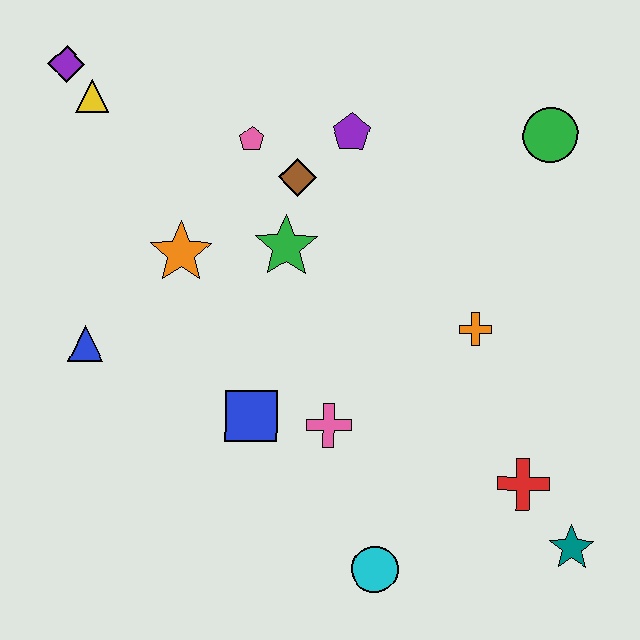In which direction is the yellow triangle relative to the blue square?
The yellow triangle is above the blue square.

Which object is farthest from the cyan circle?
The purple diamond is farthest from the cyan circle.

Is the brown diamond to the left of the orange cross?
Yes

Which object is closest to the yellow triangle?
The purple diamond is closest to the yellow triangle.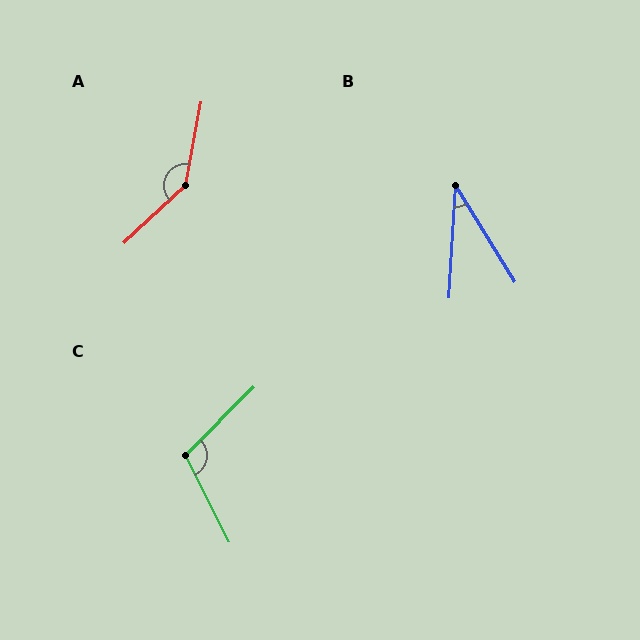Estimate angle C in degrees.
Approximately 108 degrees.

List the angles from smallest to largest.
B (35°), C (108°), A (143°).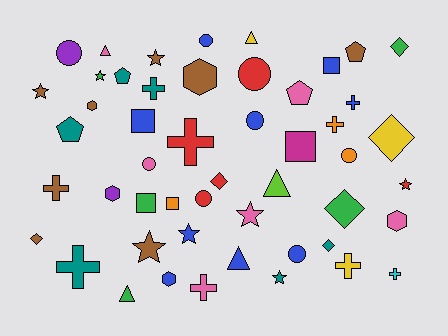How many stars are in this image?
There are 8 stars.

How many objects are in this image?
There are 50 objects.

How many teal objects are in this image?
There are 6 teal objects.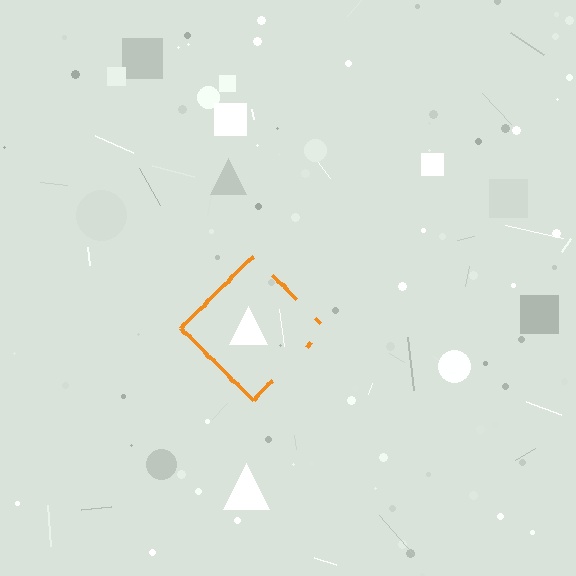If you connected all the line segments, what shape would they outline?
They would outline a diamond.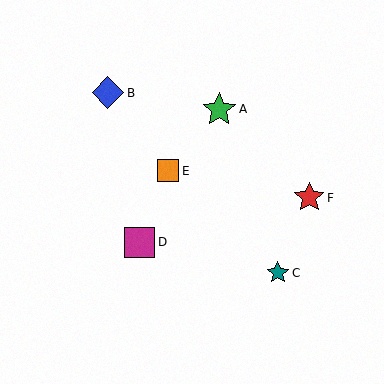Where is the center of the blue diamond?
The center of the blue diamond is at (108, 93).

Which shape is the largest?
The green star (labeled A) is the largest.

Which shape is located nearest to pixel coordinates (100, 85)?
The blue diamond (labeled B) at (108, 93) is nearest to that location.